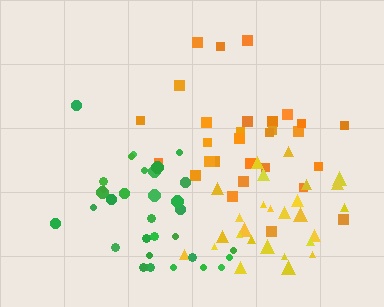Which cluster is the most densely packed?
Green.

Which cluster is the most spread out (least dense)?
Orange.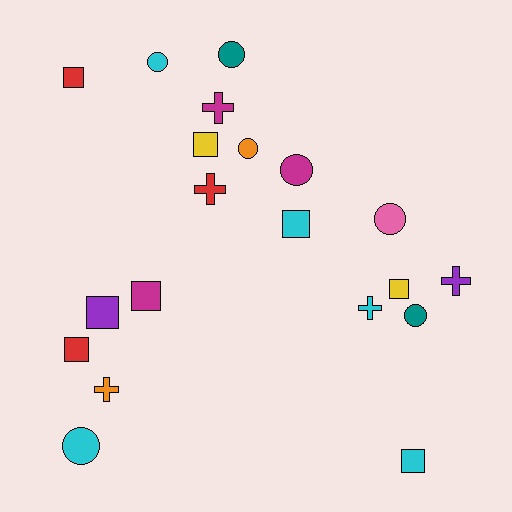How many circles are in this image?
There are 7 circles.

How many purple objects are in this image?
There are 2 purple objects.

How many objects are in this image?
There are 20 objects.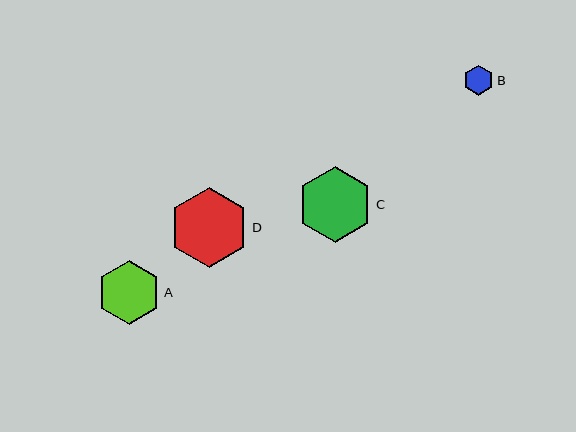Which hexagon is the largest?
Hexagon D is the largest with a size of approximately 80 pixels.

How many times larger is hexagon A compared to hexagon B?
Hexagon A is approximately 2.1 times the size of hexagon B.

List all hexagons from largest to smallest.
From largest to smallest: D, C, A, B.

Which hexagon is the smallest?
Hexagon B is the smallest with a size of approximately 30 pixels.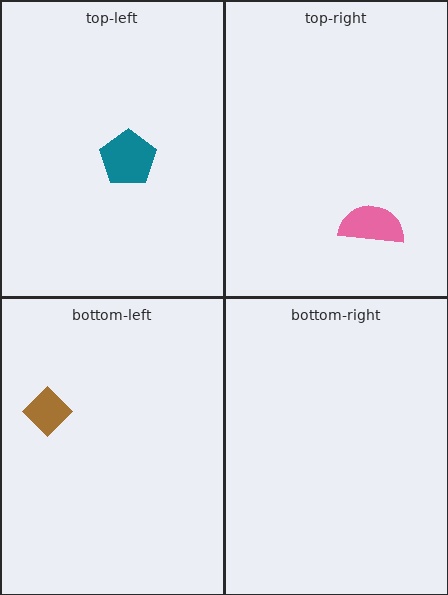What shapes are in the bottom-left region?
The brown diamond.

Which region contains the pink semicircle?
The top-right region.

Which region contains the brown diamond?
The bottom-left region.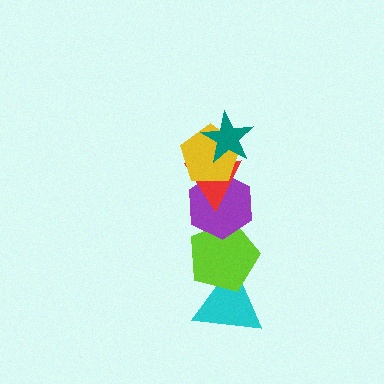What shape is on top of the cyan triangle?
The lime pentagon is on top of the cyan triangle.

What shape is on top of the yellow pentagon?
The teal star is on top of the yellow pentagon.